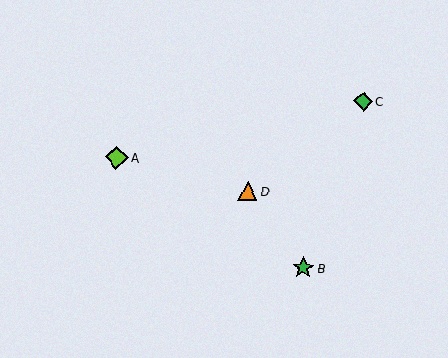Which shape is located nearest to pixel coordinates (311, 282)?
The green star (labeled B) at (303, 268) is nearest to that location.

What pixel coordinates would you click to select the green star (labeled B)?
Click at (303, 268) to select the green star B.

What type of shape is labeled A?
Shape A is a lime diamond.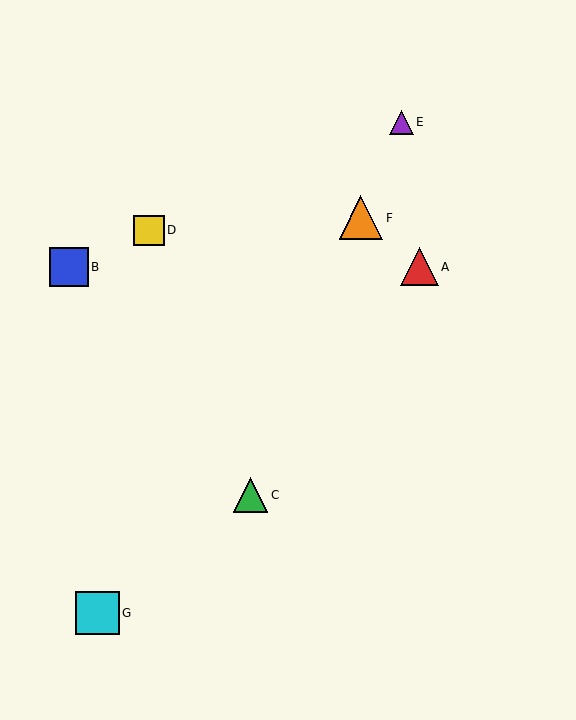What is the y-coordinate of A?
Object A is at y≈267.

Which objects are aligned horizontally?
Objects A, B are aligned horizontally.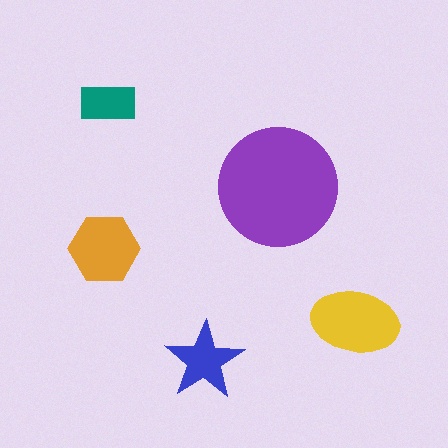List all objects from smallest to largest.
The teal rectangle, the blue star, the orange hexagon, the yellow ellipse, the purple circle.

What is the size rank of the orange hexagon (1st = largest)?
3rd.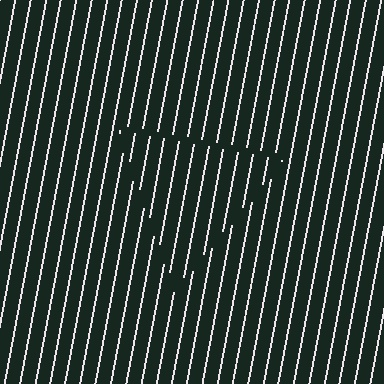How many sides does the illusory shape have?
3 sides — the line-ends trace a triangle.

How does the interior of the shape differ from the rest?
The interior of the shape contains the same grating, shifted by half a period — the contour is defined by the phase discontinuity where line-ends from the inner and outer gratings abut.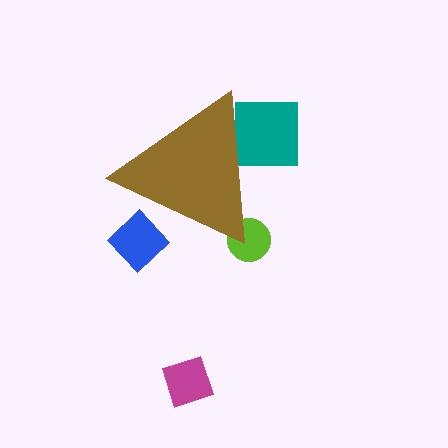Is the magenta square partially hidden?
No, the magenta square is fully visible.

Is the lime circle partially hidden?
Yes, the lime circle is partially hidden behind the brown triangle.